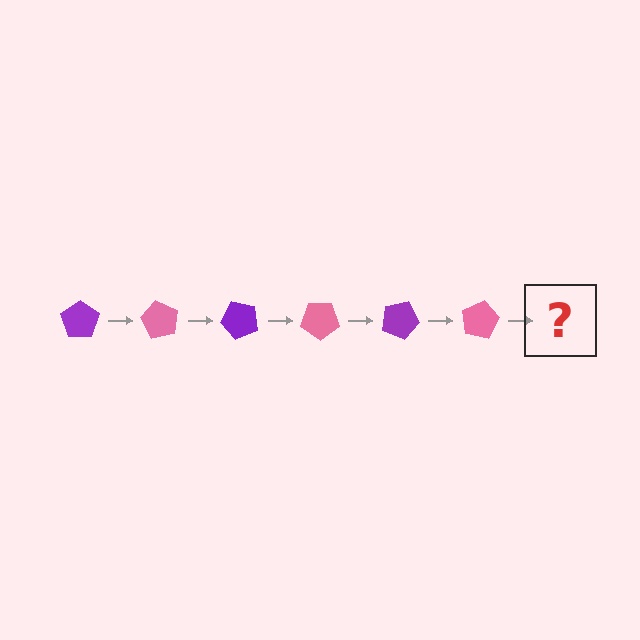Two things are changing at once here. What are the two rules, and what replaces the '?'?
The two rules are that it rotates 60 degrees each step and the color cycles through purple and pink. The '?' should be a purple pentagon, rotated 360 degrees from the start.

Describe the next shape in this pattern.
It should be a purple pentagon, rotated 360 degrees from the start.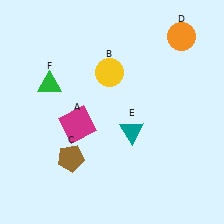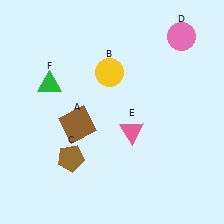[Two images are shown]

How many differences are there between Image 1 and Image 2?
There are 3 differences between the two images.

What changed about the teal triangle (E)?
In Image 1, E is teal. In Image 2, it changed to pink.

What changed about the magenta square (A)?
In Image 1, A is magenta. In Image 2, it changed to brown.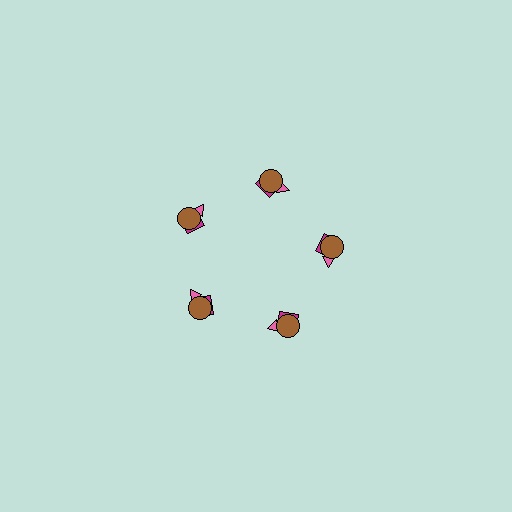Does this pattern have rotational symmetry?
Yes, this pattern has 5-fold rotational symmetry. It looks the same after rotating 72 degrees around the center.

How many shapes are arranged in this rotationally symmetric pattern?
There are 15 shapes, arranged in 5 groups of 3.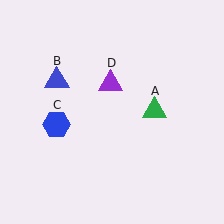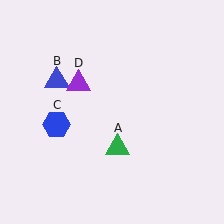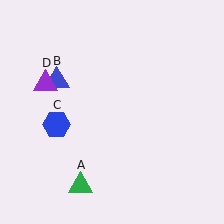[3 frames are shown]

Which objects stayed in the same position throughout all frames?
Blue triangle (object B) and blue hexagon (object C) remained stationary.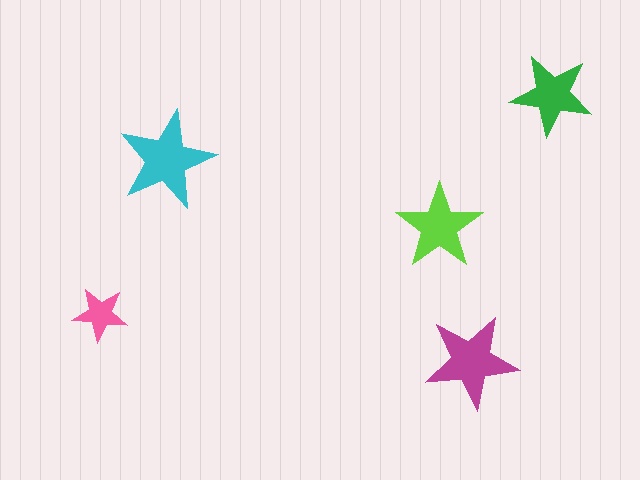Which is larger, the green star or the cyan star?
The cyan one.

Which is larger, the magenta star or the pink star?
The magenta one.